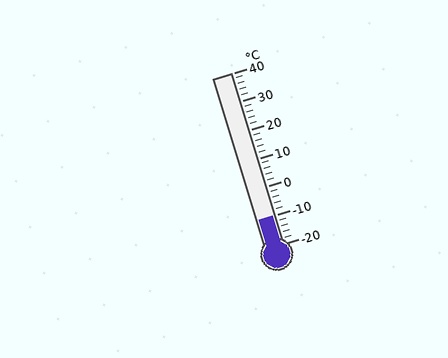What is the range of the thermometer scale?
The thermometer scale ranges from -20°C to 40°C.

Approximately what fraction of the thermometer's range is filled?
The thermometer is filled to approximately 15% of its range.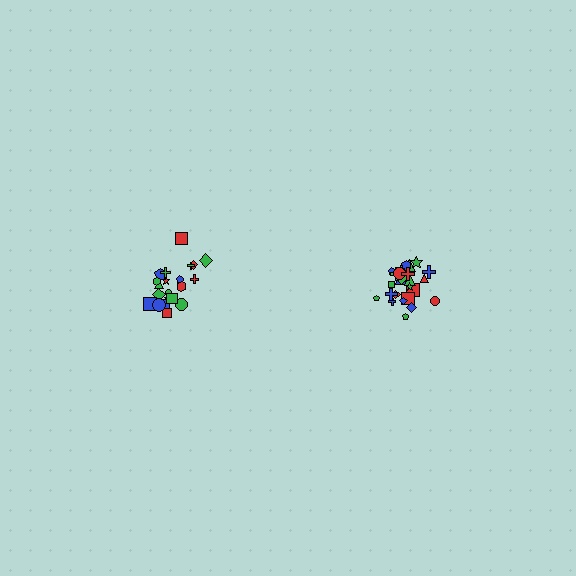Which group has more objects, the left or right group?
The right group.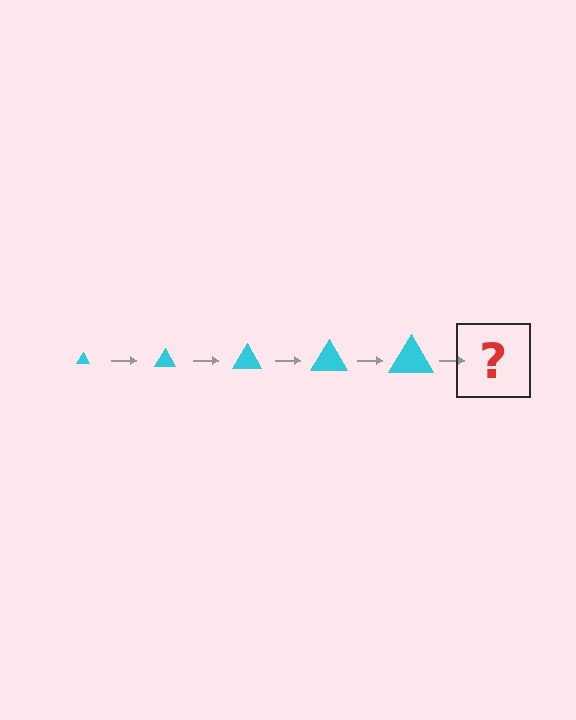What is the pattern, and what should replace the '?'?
The pattern is that the triangle gets progressively larger each step. The '?' should be a cyan triangle, larger than the previous one.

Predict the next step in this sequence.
The next step is a cyan triangle, larger than the previous one.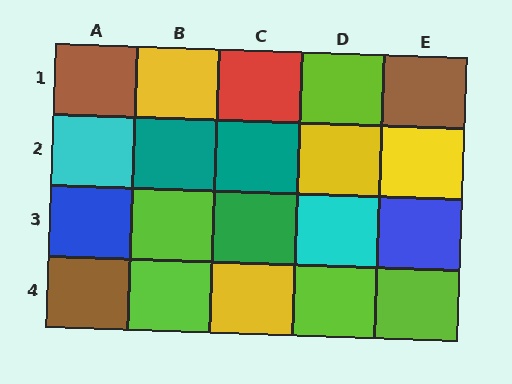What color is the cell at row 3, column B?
Lime.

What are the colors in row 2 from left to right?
Cyan, teal, teal, yellow, yellow.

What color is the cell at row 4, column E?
Lime.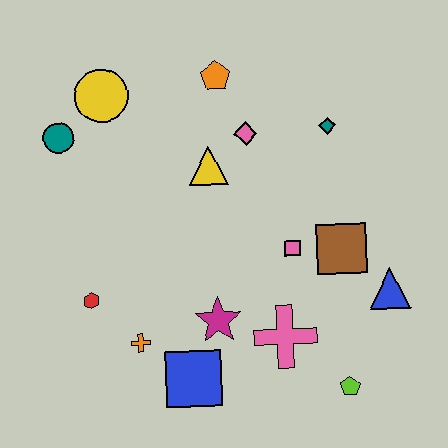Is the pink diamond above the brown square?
Yes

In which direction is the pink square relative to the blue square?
The pink square is above the blue square.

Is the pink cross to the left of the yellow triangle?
No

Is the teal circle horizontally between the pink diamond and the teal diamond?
No